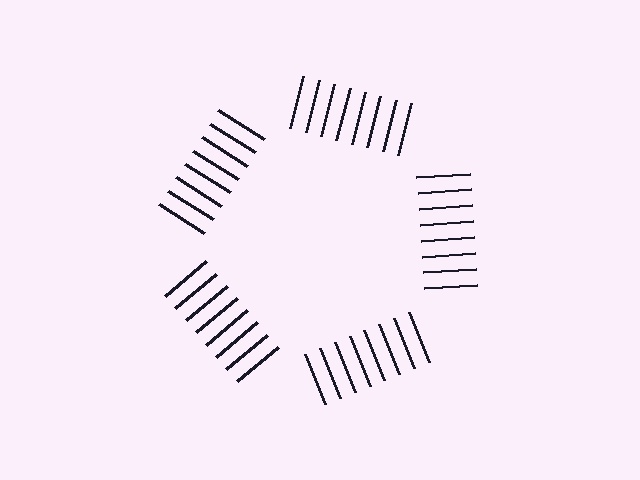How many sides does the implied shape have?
5 sides — the line-ends trace a pentagon.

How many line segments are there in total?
40 — 8 along each of the 5 edges.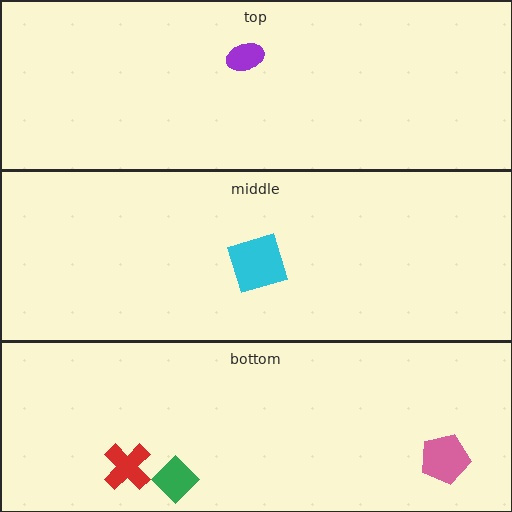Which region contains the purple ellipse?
The top region.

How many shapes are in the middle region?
1.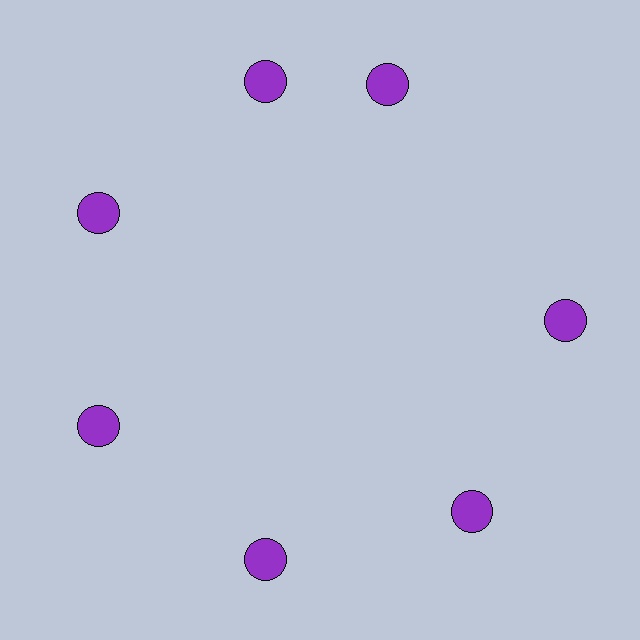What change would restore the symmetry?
The symmetry would be restored by rotating it back into even spacing with its neighbors so that all 7 circles sit at equal angles and equal distance from the center.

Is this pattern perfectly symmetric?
No. The 7 purple circles are arranged in a ring, but one element near the 1 o'clock position is rotated out of alignment along the ring, breaking the 7-fold rotational symmetry.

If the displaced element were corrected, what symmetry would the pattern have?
It would have 7-fold rotational symmetry — the pattern would map onto itself every 51 degrees.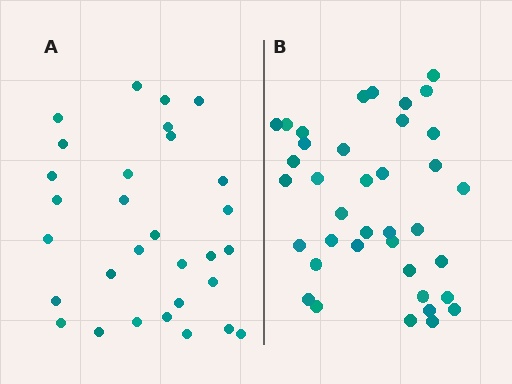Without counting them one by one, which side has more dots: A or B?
Region B (the right region) has more dots.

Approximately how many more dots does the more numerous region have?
Region B has roughly 8 or so more dots than region A.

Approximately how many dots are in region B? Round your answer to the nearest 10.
About 40 dots. (The exact count is 38, which rounds to 40.)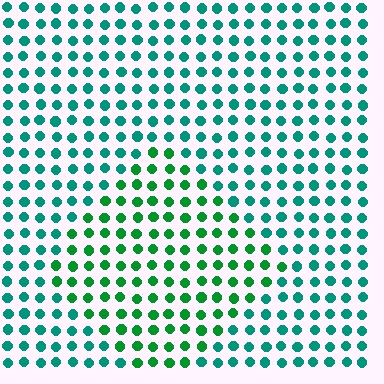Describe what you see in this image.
The image is filled with small teal elements in a uniform arrangement. A diamond-shaped region is visible where the elements are tinted to a slightly different hue, forming a subtle color boundary.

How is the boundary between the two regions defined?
The boundary is defined purely by a slight shift in hue (about 34 degrees). Spacing, size, and orientation are identical on both sides.